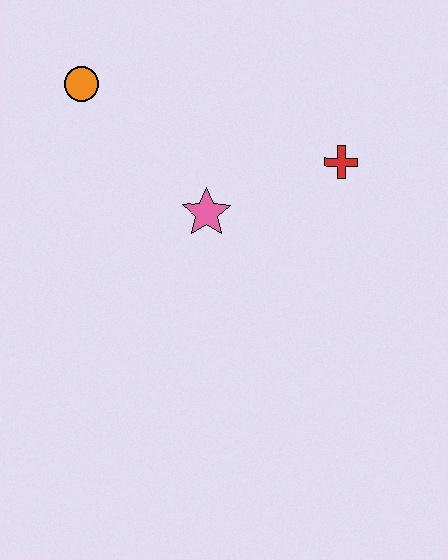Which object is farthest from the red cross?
The orange circle is farthest from the red cross.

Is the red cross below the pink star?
No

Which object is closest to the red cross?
The pink star is closest to the red cross.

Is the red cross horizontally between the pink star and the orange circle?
No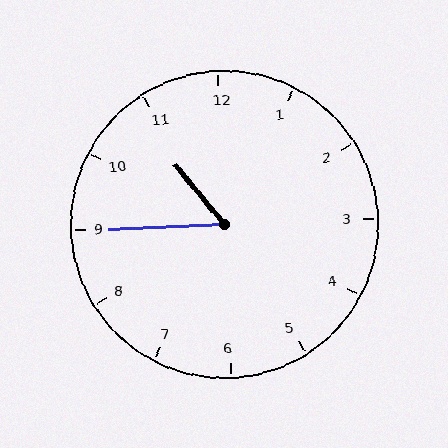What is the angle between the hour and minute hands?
Approximately 52 degrees.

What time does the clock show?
10:45.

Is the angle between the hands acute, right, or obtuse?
It is acute.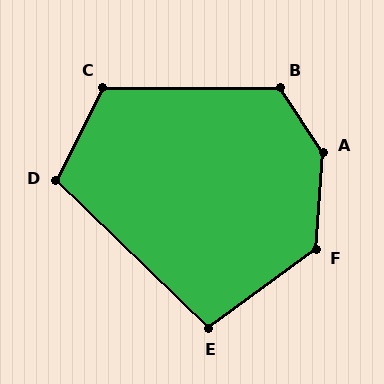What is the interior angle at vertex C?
Approximately 117 degrees (obtuse).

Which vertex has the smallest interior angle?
E, at approximately 100 degrees.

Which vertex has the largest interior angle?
A, at approximately 143 degrees.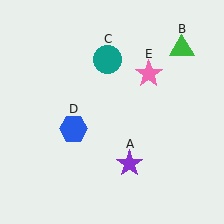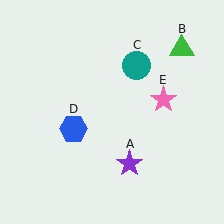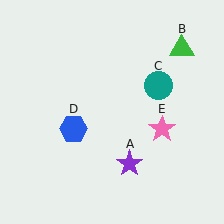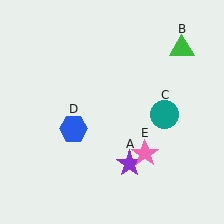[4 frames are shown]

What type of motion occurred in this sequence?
The teal circle (object C), pink star (object E) rotated clockwise around the center of the scene.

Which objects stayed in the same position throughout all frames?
Purple star (object A) and green triangle (object B) and blue hexagon (object D) remained stationary.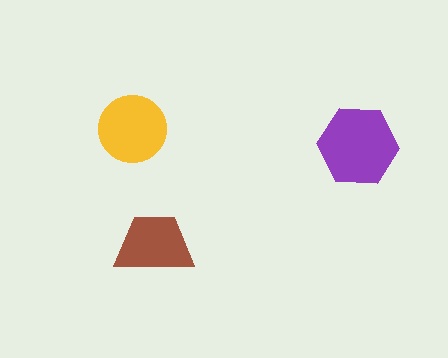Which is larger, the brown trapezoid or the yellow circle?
The yellow circle.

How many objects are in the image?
There are 3 objects in the image.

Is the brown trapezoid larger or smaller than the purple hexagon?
Smaller.